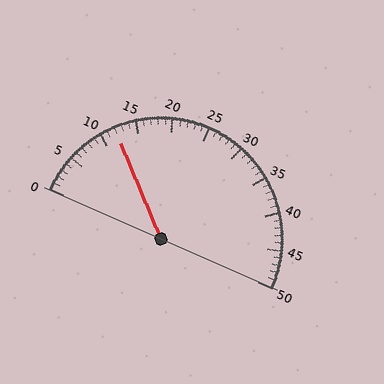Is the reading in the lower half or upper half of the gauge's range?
The reading is in the lower half of the range (0 to 50).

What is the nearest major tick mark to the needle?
The nearest major tick mark is 10.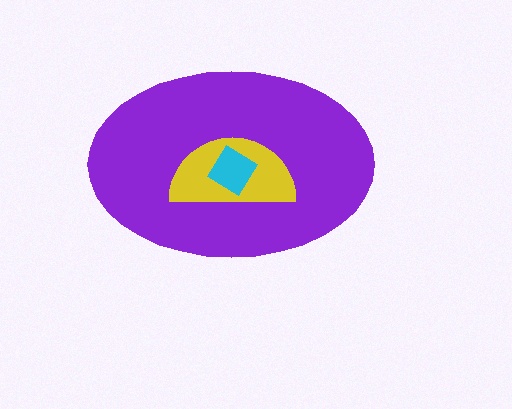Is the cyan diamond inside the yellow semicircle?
Yes.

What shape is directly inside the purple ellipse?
The yellow semicircle.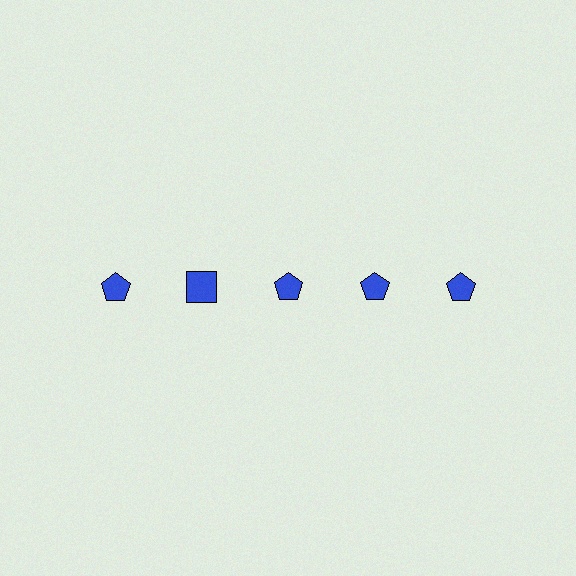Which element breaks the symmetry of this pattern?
The blue square in the top row, second from left column breaks the symmetry. All other shapes are blue pentagons.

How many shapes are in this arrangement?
There are 5 shapes arranged in a grid pattern.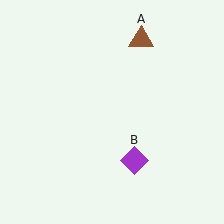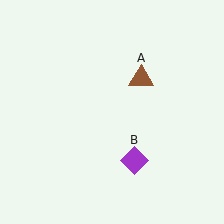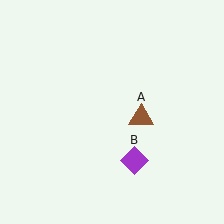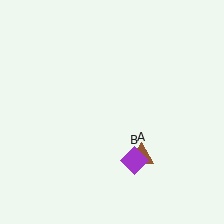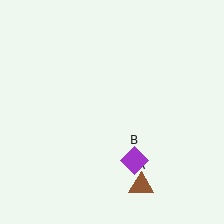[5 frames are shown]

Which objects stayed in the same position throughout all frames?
Purple diamond (object B) remained stationary.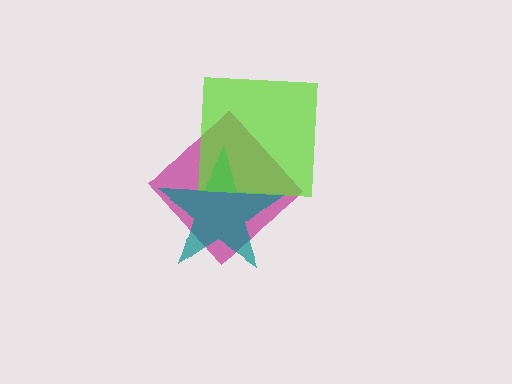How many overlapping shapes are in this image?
There are 3 overlapping shapes in the image.